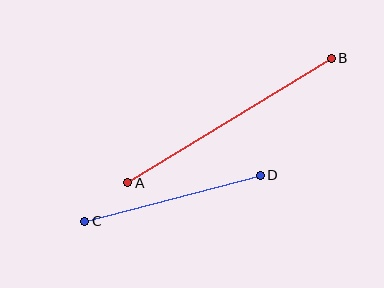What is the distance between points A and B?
The distance is approximately 238 pixels.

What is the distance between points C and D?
The distance is approximately 181 pixels.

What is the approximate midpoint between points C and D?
The midpoint is at approximately (172, 198) pixels.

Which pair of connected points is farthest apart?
Points A and B are farthest apart.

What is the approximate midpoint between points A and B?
The midpoint is at approximately (230, 121) pixels.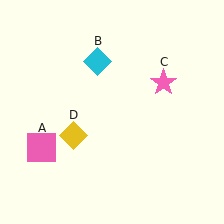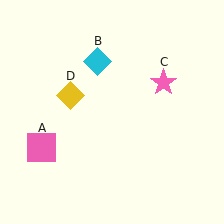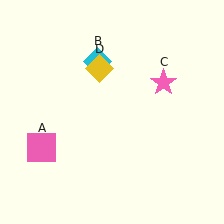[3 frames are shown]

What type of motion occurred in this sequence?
The yellow diamond (object D) rotated clockwise around the center of the scene.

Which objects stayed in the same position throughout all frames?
Pink square (object A) and cyan diamond (object B) and pink star (object C) remained stationary.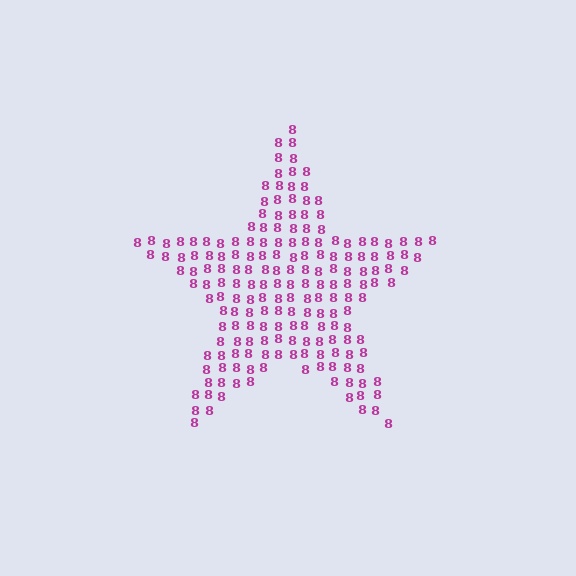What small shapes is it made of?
It is made of small digit 8's.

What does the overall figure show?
The overall figure shows a star.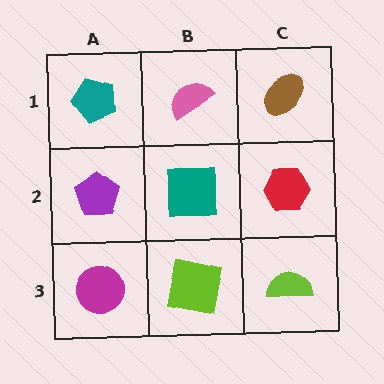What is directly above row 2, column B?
A pink semicircle.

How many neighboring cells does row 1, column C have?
2.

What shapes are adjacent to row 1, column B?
A teal square (row 2, column B), a teal pentagon (row 1, column A), a brown ellipse (row 1, column C).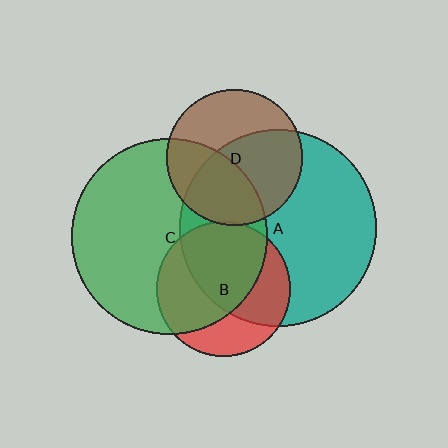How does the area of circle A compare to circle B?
Approximately 2.1 times.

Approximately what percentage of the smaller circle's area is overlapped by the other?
Approximately 5%.